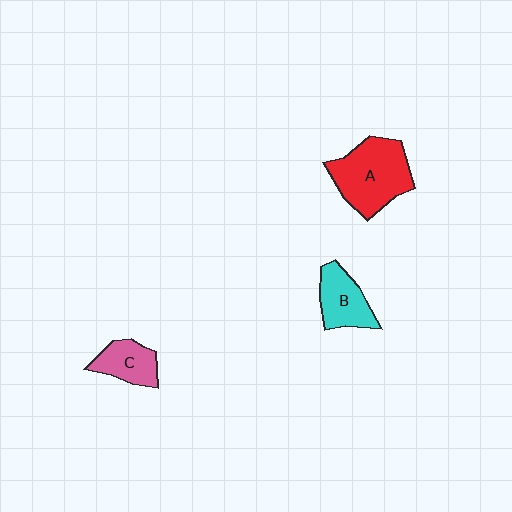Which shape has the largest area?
Shape A (red).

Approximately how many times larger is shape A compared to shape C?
Approximately 2.0 times.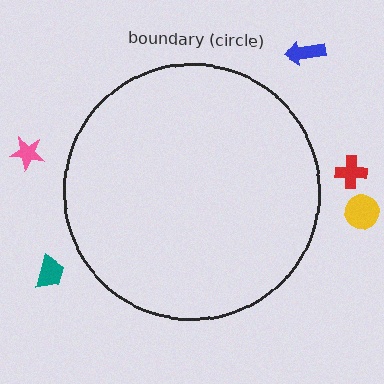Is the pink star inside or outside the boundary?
Outside.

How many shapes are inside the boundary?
0 inside, 5 outside.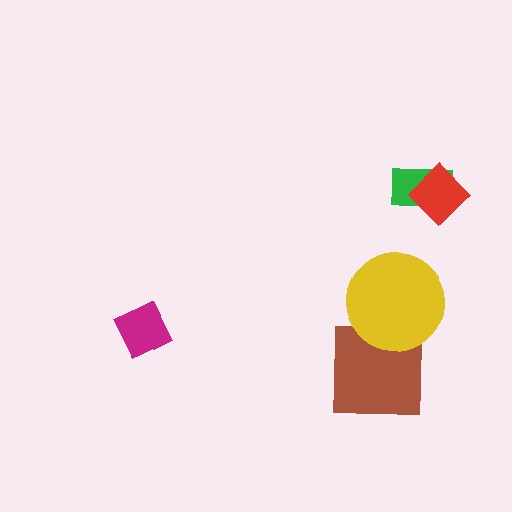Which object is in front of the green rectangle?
The red diamond is in front of the green rectangle.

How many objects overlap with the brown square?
1 object overlaps with the brown square.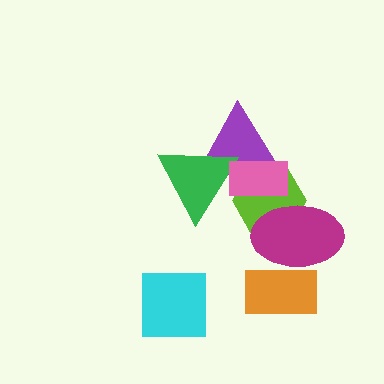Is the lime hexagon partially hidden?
Yes, it is partially covered by another shape.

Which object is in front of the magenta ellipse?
The orange rectangle is in front of the magenta ellipse.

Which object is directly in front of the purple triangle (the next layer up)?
The green triangle is directly in front of the purple triangle.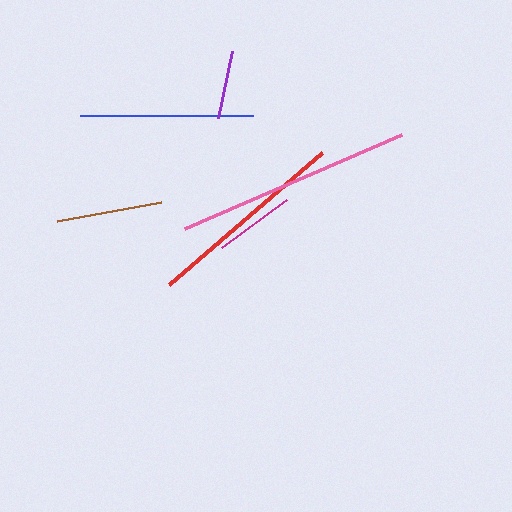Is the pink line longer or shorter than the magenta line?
The pink line is longer than the magenta line.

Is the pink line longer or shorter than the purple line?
The pink line is longer than the purple line.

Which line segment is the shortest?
The purple line is the shortest at approximately 69 pixels.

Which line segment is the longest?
The pink line is the longest at approximately 237 pixels.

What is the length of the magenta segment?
The magenta segment is approximately 81 pixels long.